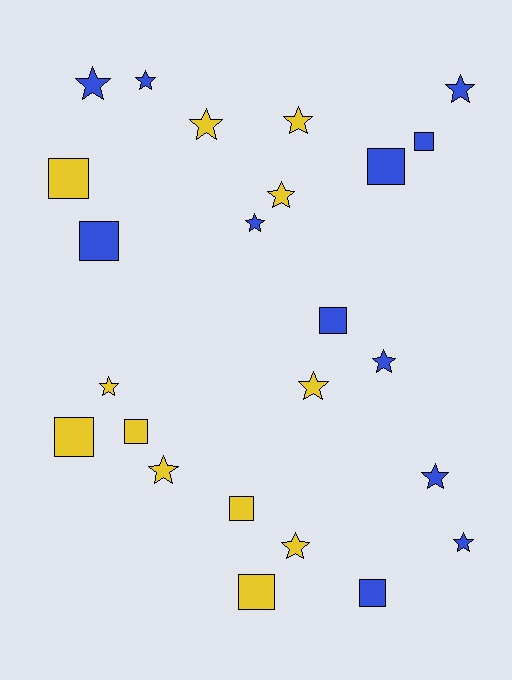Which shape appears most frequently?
Star, with 14 objects.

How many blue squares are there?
There are 5 blue squares.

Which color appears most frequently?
Blue, with 12 objects.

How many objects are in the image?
There are 24 objects.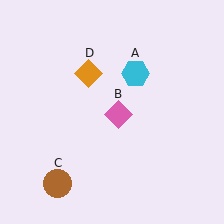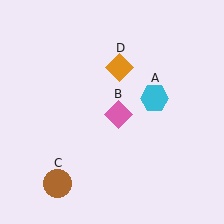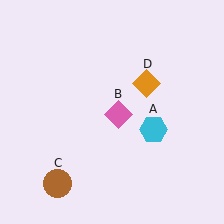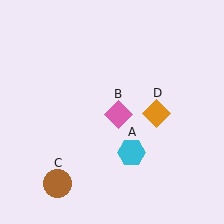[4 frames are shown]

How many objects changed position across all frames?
2 objects changed position: cyan hexagon (object A), orange diamond (object D).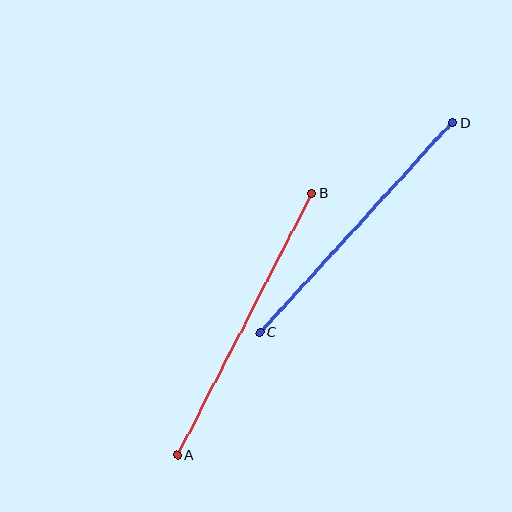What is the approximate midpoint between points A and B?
The midpoint is at approximately (244, 324) pixels.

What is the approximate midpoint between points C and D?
The midpoint is at approximately (356, 227) pixels.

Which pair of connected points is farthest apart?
Points A and B are farthest apart.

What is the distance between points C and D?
The distance is approximately 285 pixels.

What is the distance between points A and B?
The distance is approximately 294 pixels.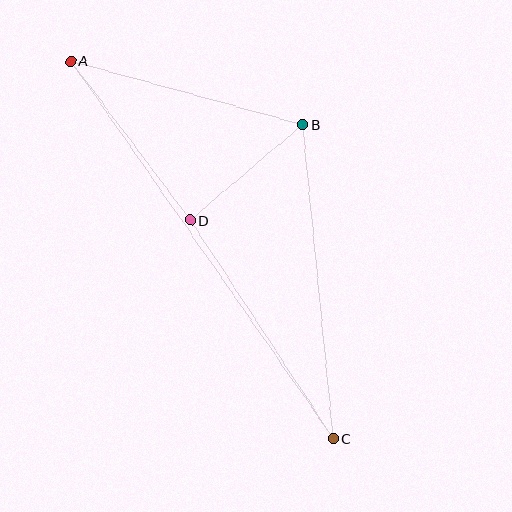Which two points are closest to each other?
Points B and D are closest to each other.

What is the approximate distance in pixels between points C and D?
The distance between C and D is approximately 261 pixels.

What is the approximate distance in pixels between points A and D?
The distance between A and D is approximately 199 pixels.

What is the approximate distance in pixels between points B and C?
The distance between B and C is approximately 315 pixels.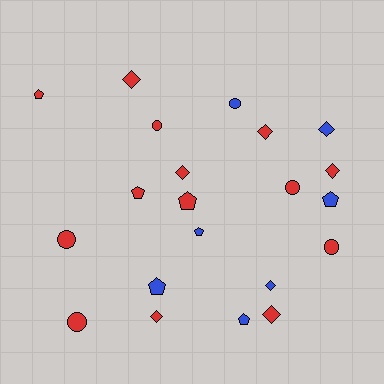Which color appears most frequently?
Red, with 14 objects.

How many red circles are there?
There are 5 red circles.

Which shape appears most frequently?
Diamond, with 8 objects.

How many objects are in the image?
There are 21 objects.